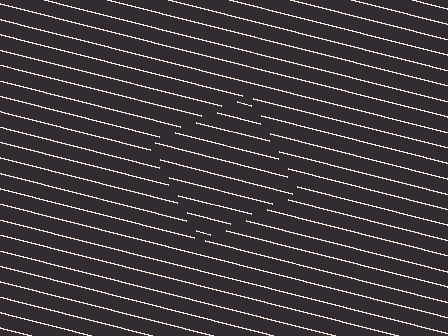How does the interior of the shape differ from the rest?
The interior of the shape contains the same grating, shifted by half a period — the contour is defined by the phase discontinuity where line-ends from the inner and outer gratings abut.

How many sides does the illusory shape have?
4 sides — the line-ends trace a square.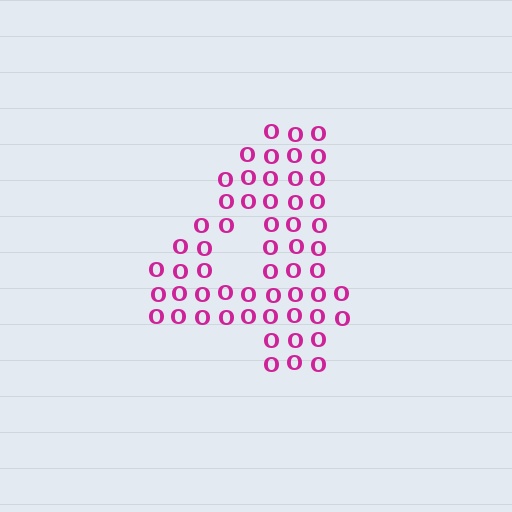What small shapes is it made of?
It is made of small letter O's.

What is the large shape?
The large shape is the digit 4.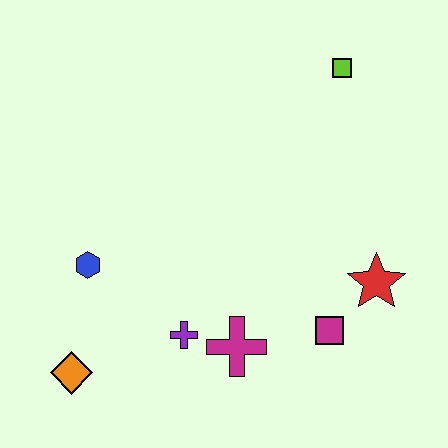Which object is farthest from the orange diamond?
The lime square is farthest from the orange diamond.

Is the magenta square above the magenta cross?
Yes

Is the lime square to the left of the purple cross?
No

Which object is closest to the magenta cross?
The purple cross is closest to the magenta cross.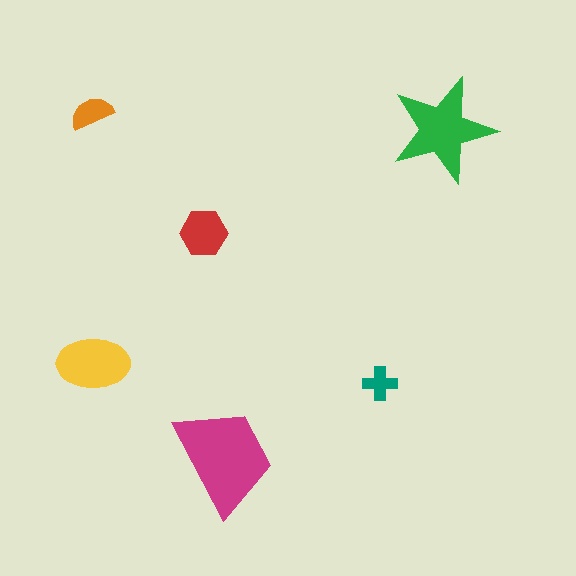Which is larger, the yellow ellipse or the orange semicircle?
The yellow ellipse.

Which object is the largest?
The magenta trapezoid.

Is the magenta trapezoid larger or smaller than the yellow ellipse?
Larger.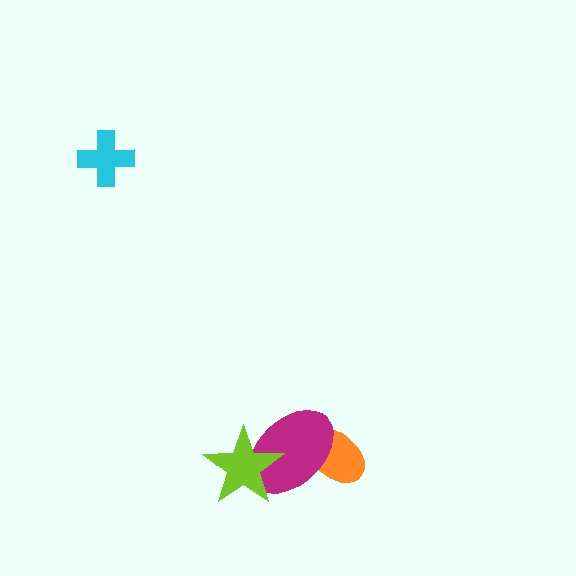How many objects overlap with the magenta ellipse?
2 objects overlap with the magenta ellipse.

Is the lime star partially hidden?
No, no other shape covers it.